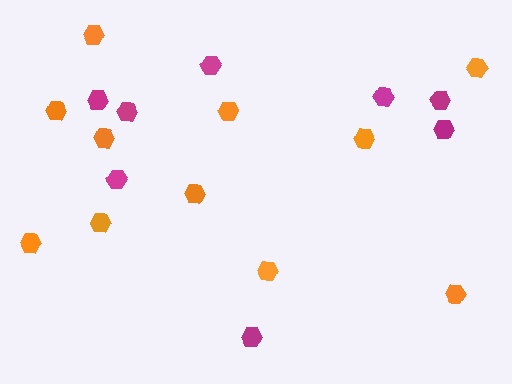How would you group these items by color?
There are 2 groups: one group of magenta hexagons (8) and one group of orange hexagons (11).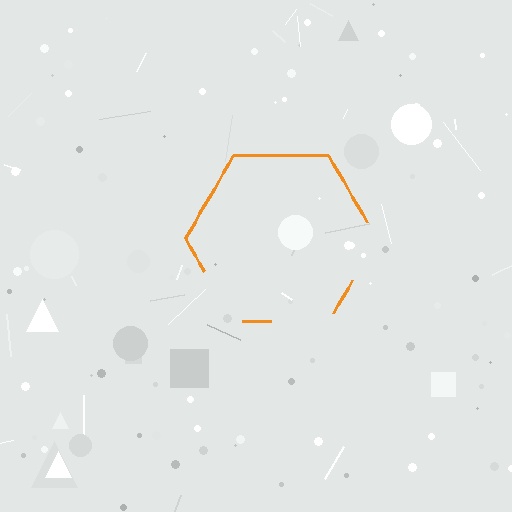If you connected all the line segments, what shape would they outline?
They would outline a hexagon.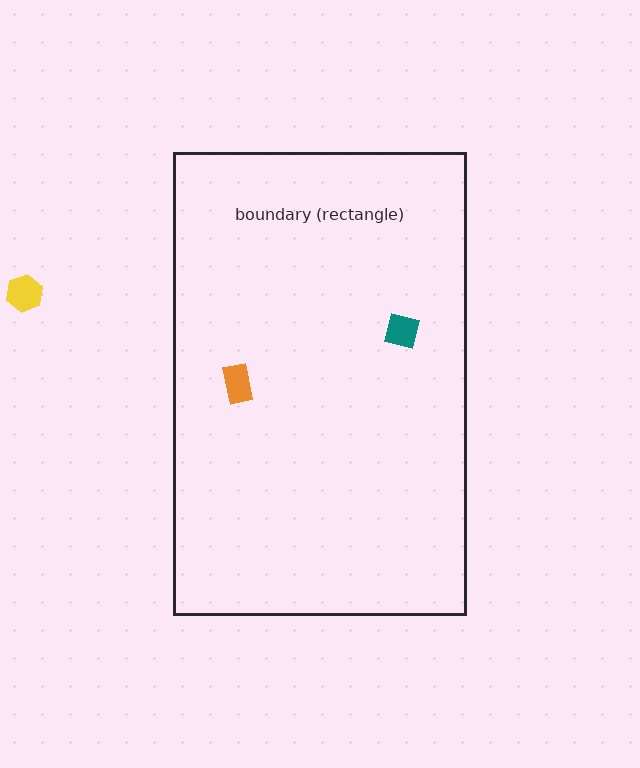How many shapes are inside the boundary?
2 inside, 1 outside.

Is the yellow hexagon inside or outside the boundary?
Outside.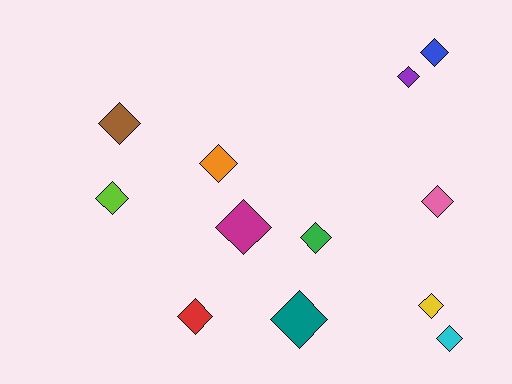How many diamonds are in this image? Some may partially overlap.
There are 12 diamonds.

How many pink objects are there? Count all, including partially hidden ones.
There is 1 pink object.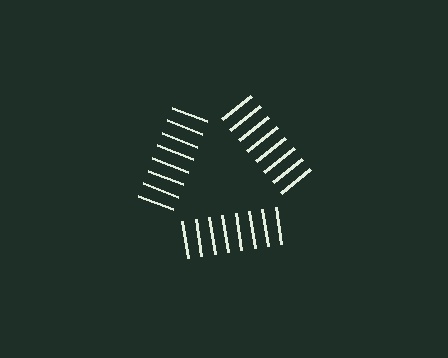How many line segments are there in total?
24 — 8 along each of the 3 edges.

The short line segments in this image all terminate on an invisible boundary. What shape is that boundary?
An illusory triangle — the line segments terminate on its edges but no continuous stroke is drawn.